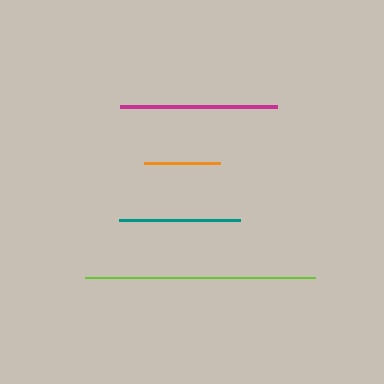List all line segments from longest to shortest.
From longest to shortest: lime, magenta, teal, orange.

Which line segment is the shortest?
The orange line is the shortest at approximately 77 pixels.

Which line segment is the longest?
The lime line is the longest at approximately 230 pixels.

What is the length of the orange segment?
The orange segment is approximately 77 pixels long.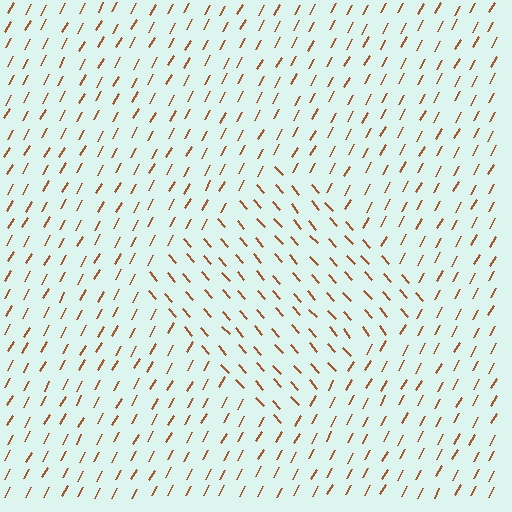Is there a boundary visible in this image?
Yes, there is a texture boundary formed by a change in line orientation.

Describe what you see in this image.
The image is filled with small brown line segments. A diamond region in the image has lines oriented differently from the surrounding lines, creating a visible texture boundary.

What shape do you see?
I see a diamond.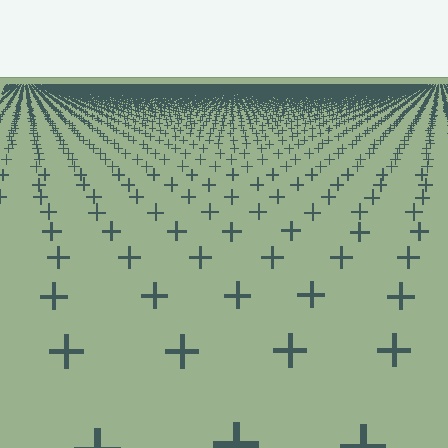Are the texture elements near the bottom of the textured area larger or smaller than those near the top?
Larger. Near the bottom, elements are closer to the viewer and appear at a bigger on-screen size.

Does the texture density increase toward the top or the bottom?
Density increases toward the top.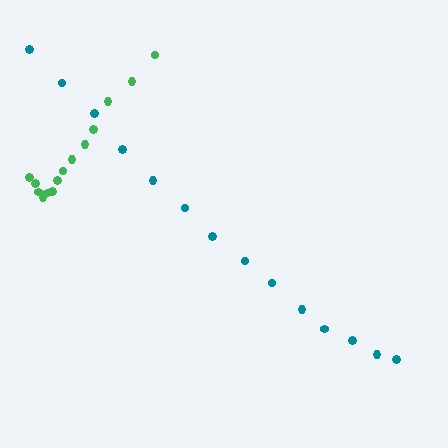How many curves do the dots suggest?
There are 2 distinct paths.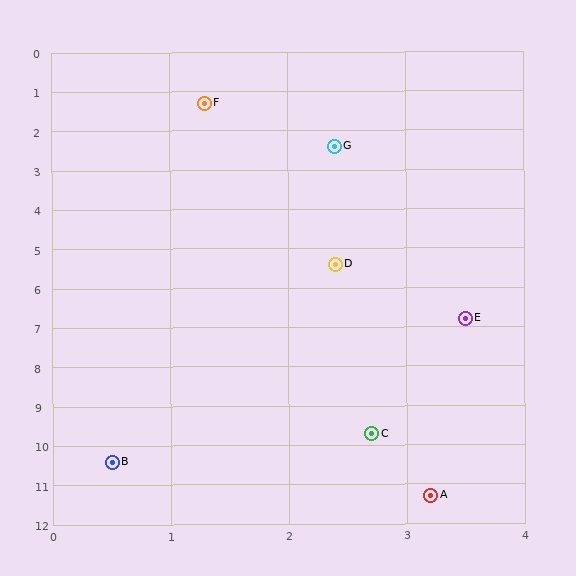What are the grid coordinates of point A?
Point A is at approximately (3.2, 11.3).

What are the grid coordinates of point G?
Point G is at approximately (2.4, 2.4).